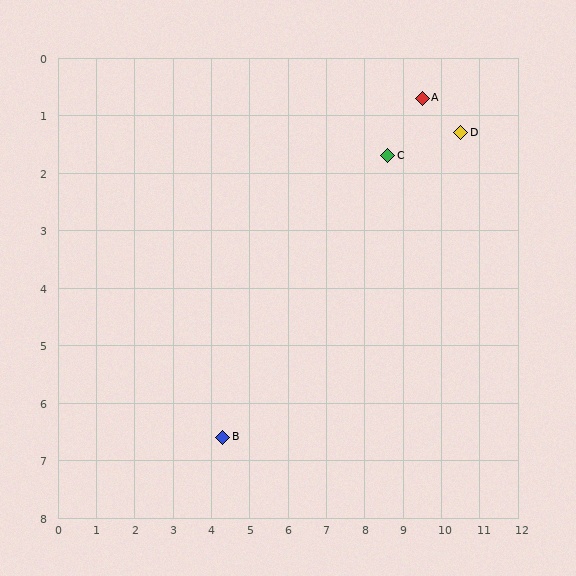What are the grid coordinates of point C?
Point C is at approximately (8.6, 1.7).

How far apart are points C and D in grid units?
Points C and D are about 1.9 grid units apart.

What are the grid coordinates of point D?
Point D is at approximately (10.5, 1.3).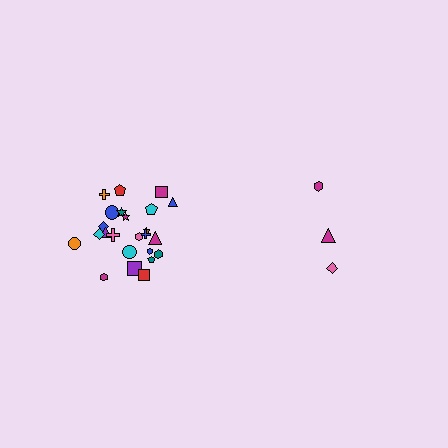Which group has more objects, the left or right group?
The left group.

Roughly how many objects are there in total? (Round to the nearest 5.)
Roughly 30 objects in total.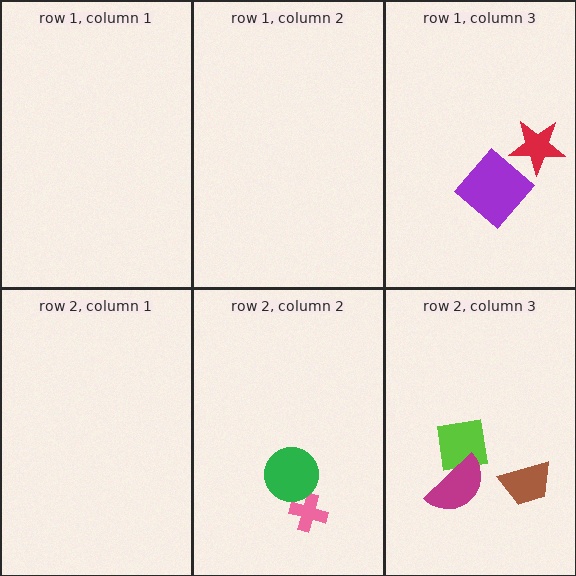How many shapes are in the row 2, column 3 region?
3.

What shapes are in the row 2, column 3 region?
The lime square, the brown trapezoid, the magenta semicircle.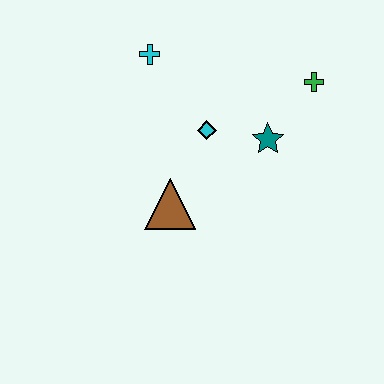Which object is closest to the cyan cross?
The cyan diamond is closest to the cyan cross.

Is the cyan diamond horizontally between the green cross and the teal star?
No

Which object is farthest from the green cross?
The brown triangle is farthest from the green cross.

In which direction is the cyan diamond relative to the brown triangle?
The cyan diamond is above the brown triangle.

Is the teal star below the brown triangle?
No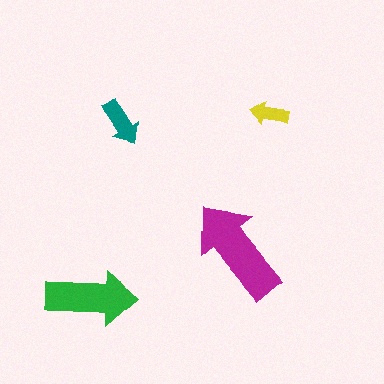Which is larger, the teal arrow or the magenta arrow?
The magenta one.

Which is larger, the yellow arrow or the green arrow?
The green one.